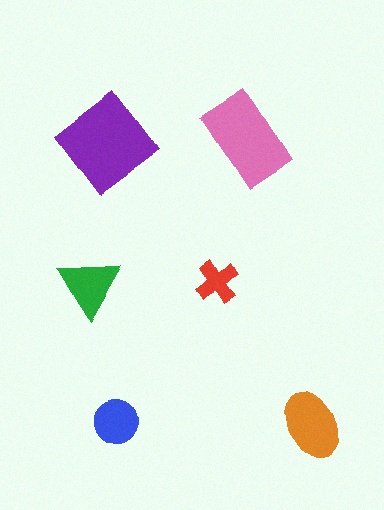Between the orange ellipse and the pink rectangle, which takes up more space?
The pink rectangle.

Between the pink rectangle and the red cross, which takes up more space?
The pink rectangle.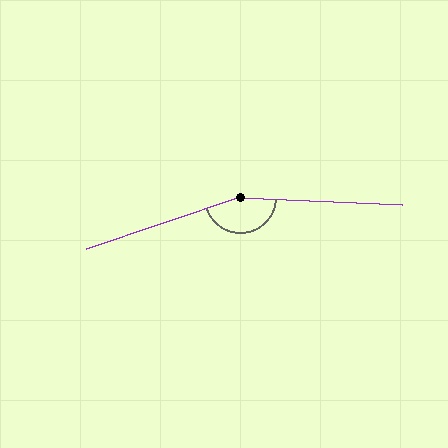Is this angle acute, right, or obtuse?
It is obtuse.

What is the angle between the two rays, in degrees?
Approximately 159 degrees.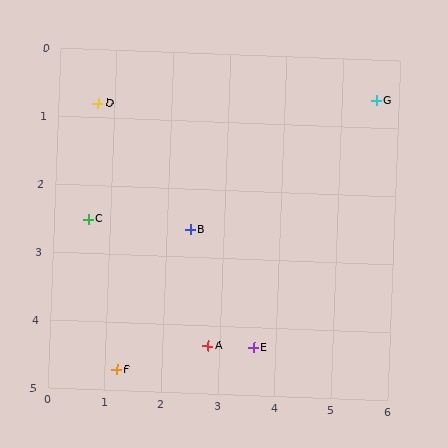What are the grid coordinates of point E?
Point E is at approximately (3.6, 4.3).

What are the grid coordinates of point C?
Point C is at approximately (0.6, 2.5).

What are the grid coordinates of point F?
Point F is at approximately (1.2, 4.7).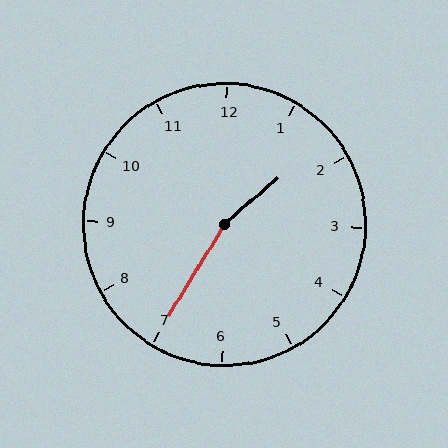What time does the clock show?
1:35.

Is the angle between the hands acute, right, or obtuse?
It is obtuse.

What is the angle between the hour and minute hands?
Approximately 162 degrees.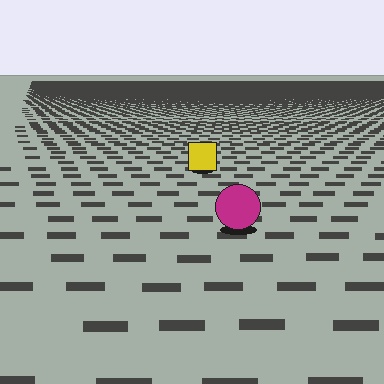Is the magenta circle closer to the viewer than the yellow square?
Yes. The magenta circle is closer — you can tell from the texture gradient: the ground texture is coarser near it.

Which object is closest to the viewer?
The magenta circle is closest. The texture marks near it are larger and more spread out.